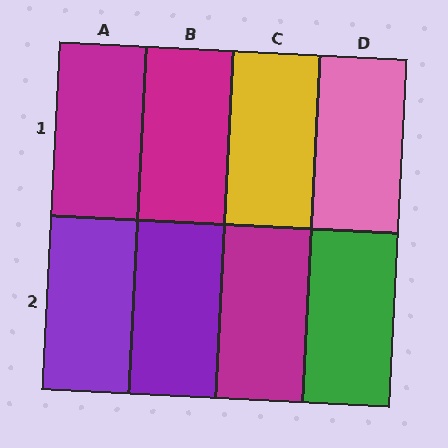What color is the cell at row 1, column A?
Magenta.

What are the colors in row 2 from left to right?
Purple, purple, magenta, green.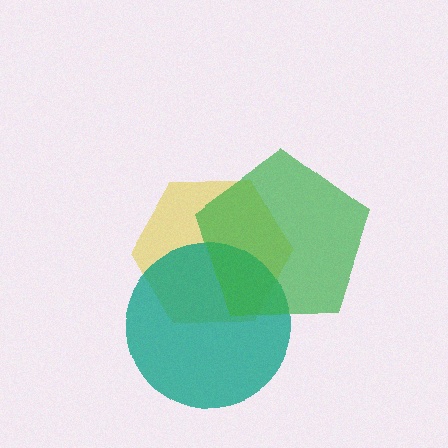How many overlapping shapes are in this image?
There are 3 overlapping shapes in the image.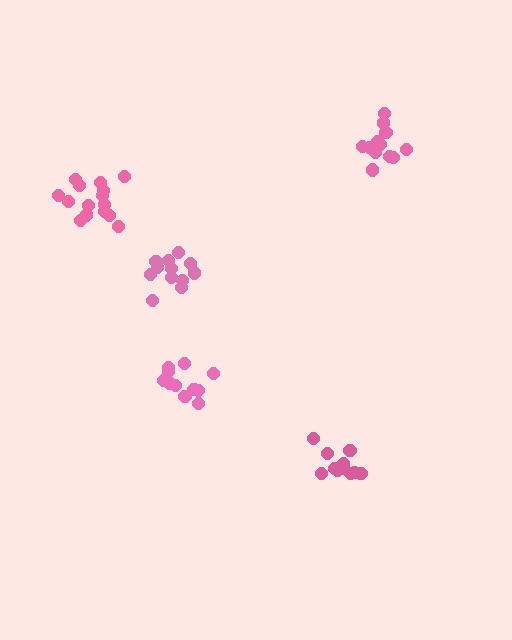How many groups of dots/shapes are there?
There are 5 groups.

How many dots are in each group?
Group 1: 13 dots, Group 2: 15 dots, Group 3: 12 dots, Group 4: 12 dots, Group 5: 12 dots (64 total).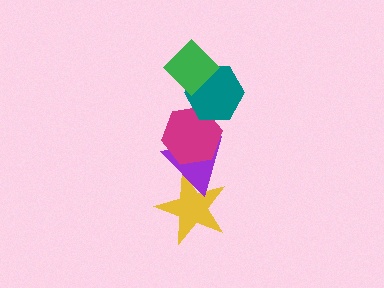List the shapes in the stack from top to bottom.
From top to bottom: the green diamond, the teal hexagon, the magenta hexagon, the purple triangle, the yellow star.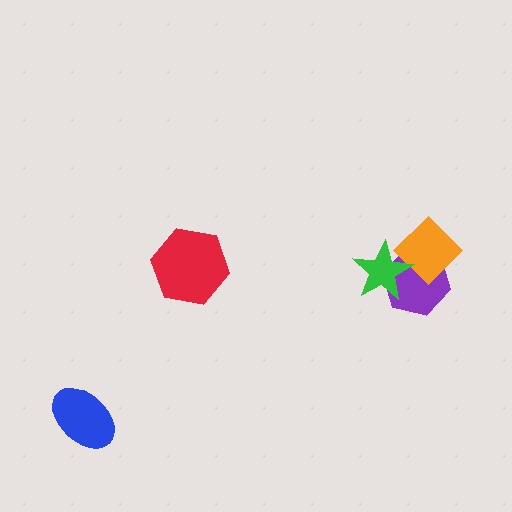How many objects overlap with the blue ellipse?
0 objects overlap with the blue ellipse.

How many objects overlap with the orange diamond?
2 objects overlap with the orange diamond.